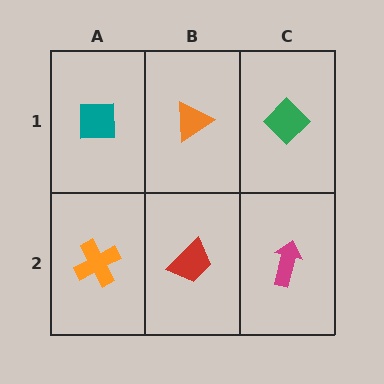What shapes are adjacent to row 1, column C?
A magenta arrow (row 2, column C), an orange triangle (row 1, column B).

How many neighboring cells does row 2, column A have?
2.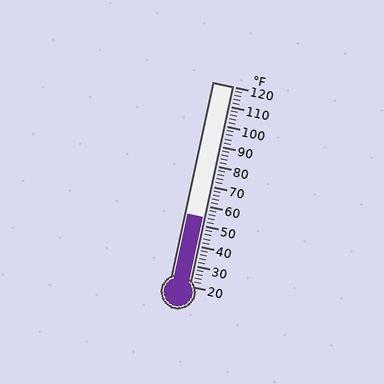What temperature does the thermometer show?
The thermometer shows approximately 54°F.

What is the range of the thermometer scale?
The thermometer scale ranges from 20°F to 120°F.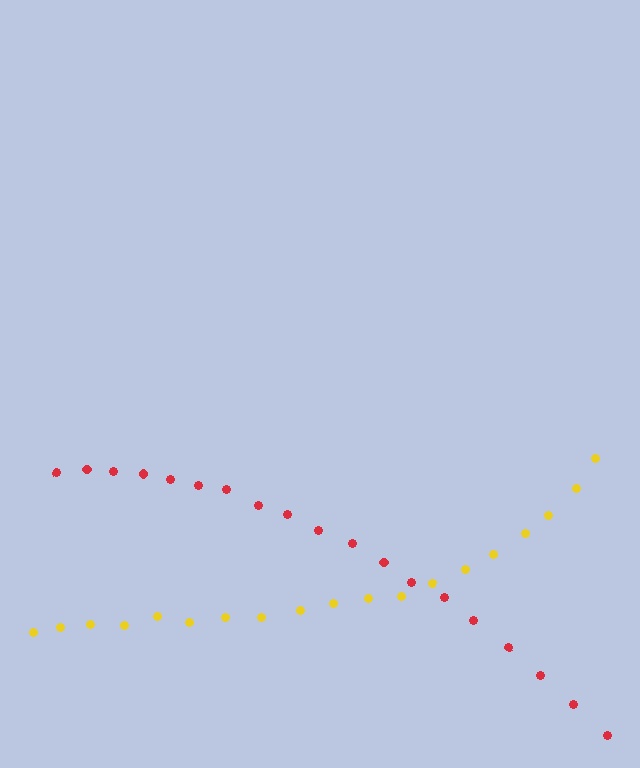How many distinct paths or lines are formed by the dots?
There are 2 distinct paths.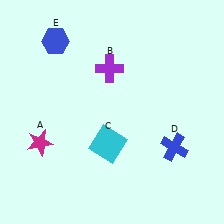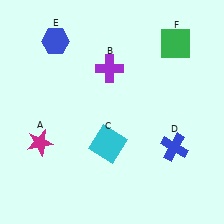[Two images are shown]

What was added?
A green square (F) was added in Image 2.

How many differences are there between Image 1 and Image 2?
There is 1 difference between the two images.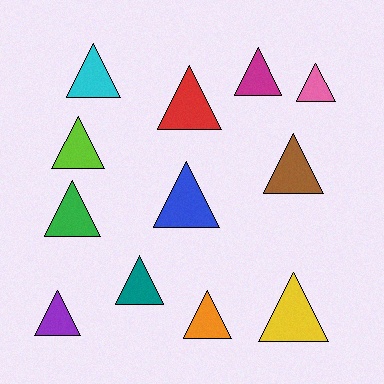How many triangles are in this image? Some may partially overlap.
There are 12 triangles.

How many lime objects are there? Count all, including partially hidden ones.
There is 1 lime object.